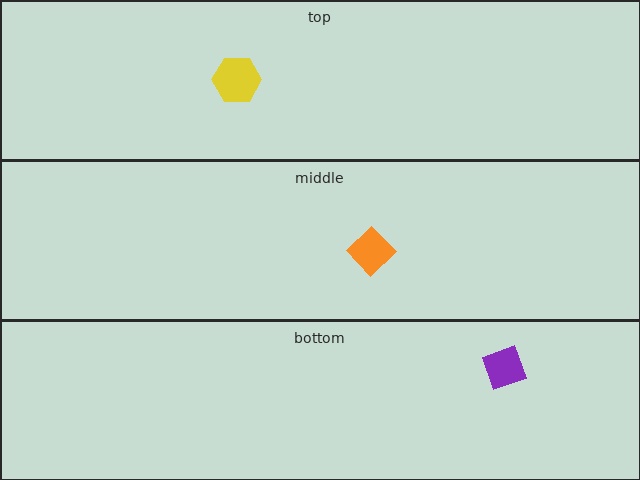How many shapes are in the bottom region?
1.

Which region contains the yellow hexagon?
The top region.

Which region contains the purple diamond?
The bottom region.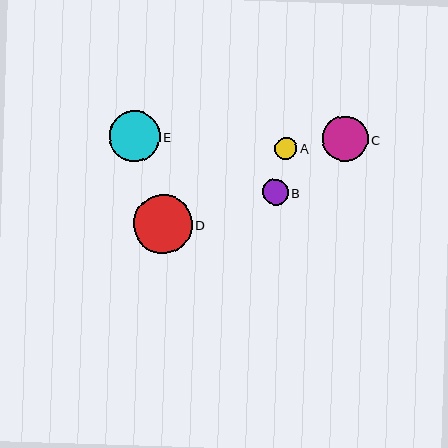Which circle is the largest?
Circle D is the largest with a size of approximately 59 pixels.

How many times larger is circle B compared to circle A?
Circle B is approximately 1.2 times the size of circle A.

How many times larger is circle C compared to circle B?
Circle C is approximately 1.8 times the size of circle B.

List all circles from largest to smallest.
From largest to smallest: D, E, C, B, A.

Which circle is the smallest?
Circle A is the smallest with a size of approximately 22 pixels.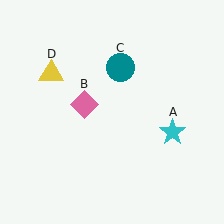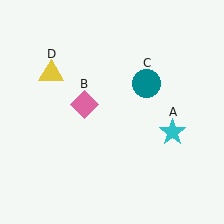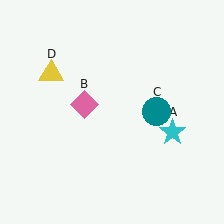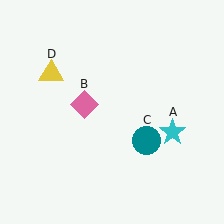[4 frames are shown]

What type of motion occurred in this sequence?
The teal circle (object C) rotated clockwise around the center of the scene.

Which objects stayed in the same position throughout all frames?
Cyan star (object A) and pink diamond (object B) and yellow triangle (object D) remained stationary.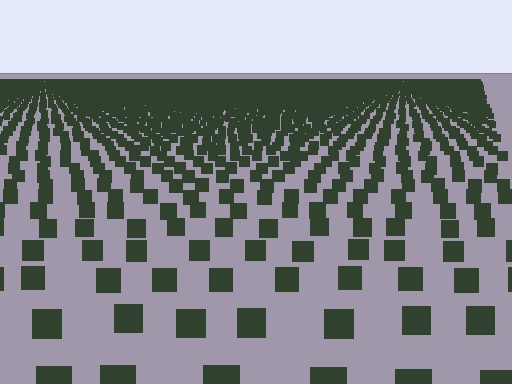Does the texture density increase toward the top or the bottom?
Density increases toward the top.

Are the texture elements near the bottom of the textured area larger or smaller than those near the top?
Larger. Near the bottom, elements are closer to the viewer and appear at a bigger on-screen size.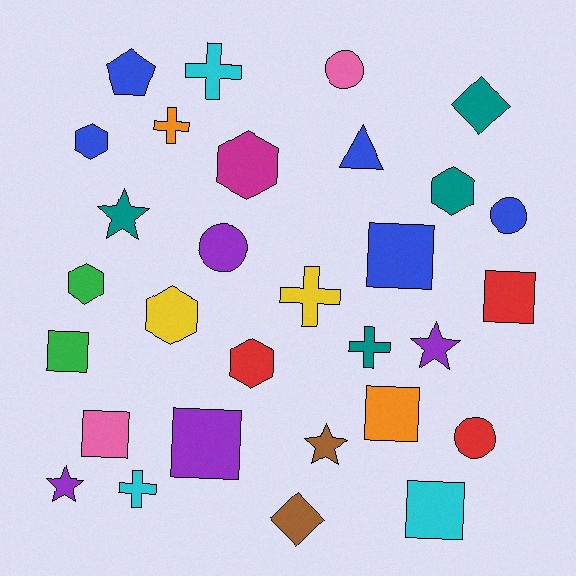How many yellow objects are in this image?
There are 2 yellow objects.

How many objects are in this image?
There are 30 objects.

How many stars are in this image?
There are 4 stars.